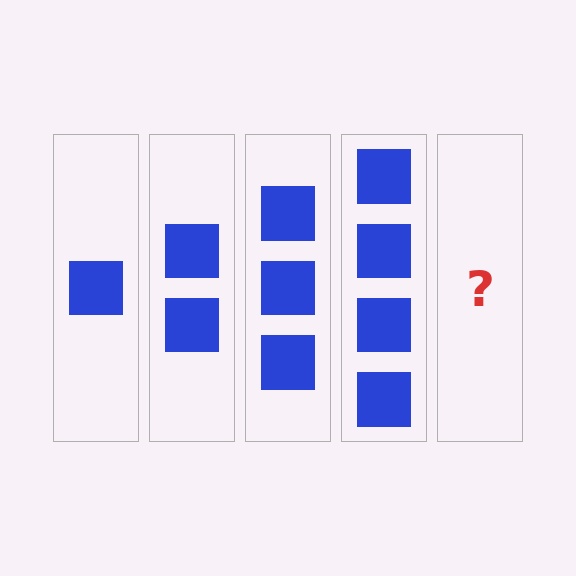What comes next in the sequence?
The next element should be 5 squares.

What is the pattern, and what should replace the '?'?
The pattern is that each step adds one more square. The '?' should be 5 squares.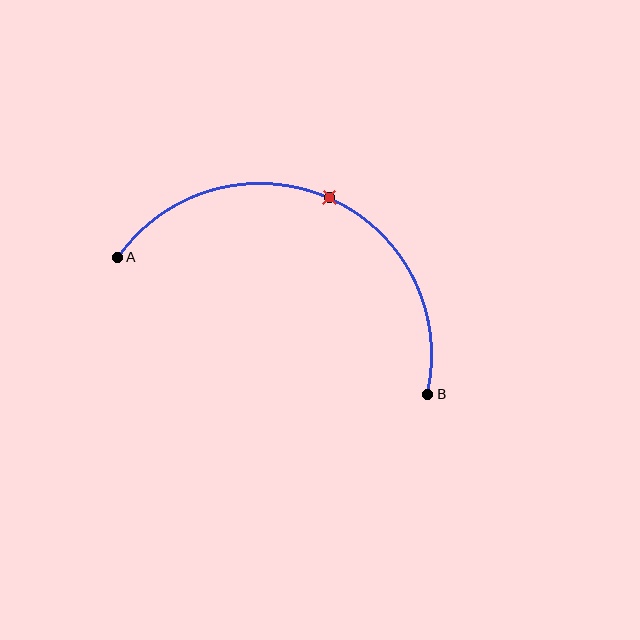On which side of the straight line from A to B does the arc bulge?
The arc bulges above the straight line connecting A and B.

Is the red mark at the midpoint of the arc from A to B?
Yes. The red mark lies on the arc at equal arc-length from both A and B — it is the arc midpoint.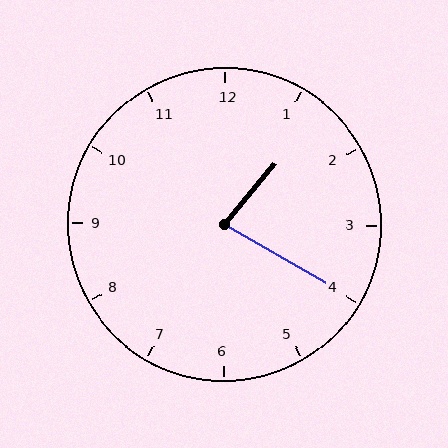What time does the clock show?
1:20.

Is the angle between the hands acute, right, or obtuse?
It is acute.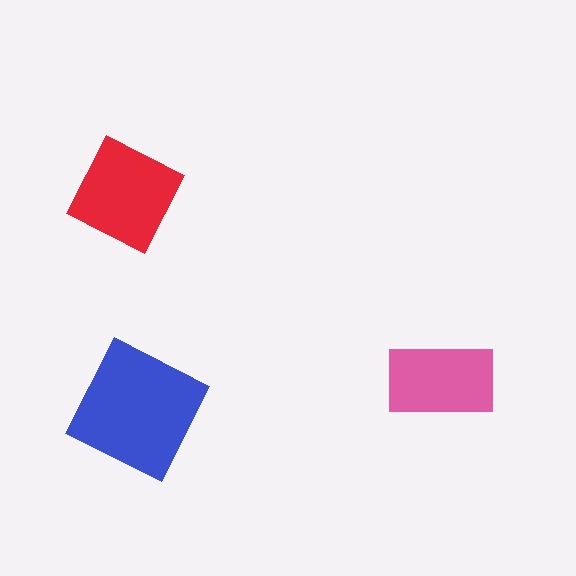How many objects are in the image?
There are 3 objects in the image.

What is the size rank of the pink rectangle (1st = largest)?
3rd.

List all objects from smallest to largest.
The pink rectangle, the red diamond, the blue square.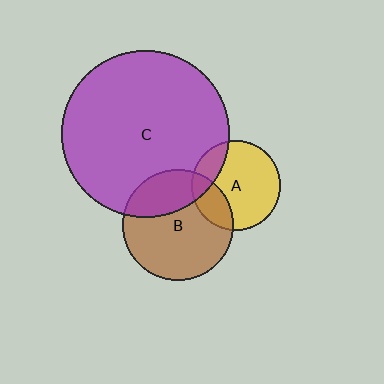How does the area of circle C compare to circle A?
Approximately 3.5 times.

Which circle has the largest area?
Circle C (purple).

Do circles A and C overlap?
Yes.